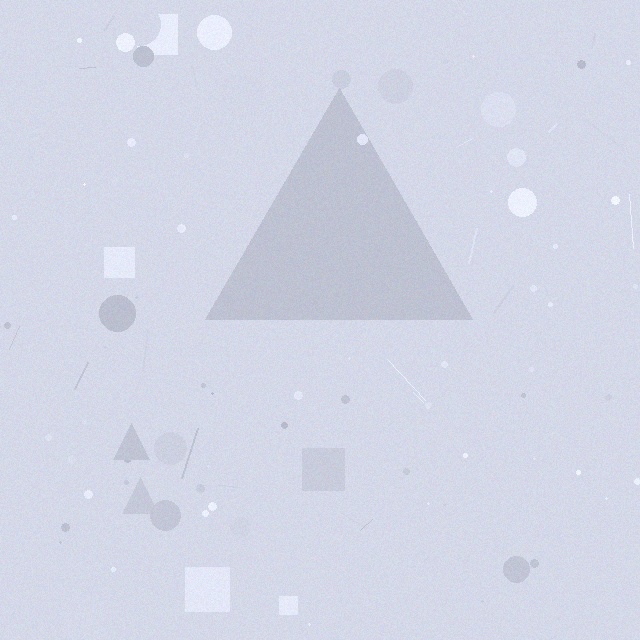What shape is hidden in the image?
A triangle is hidden in the image.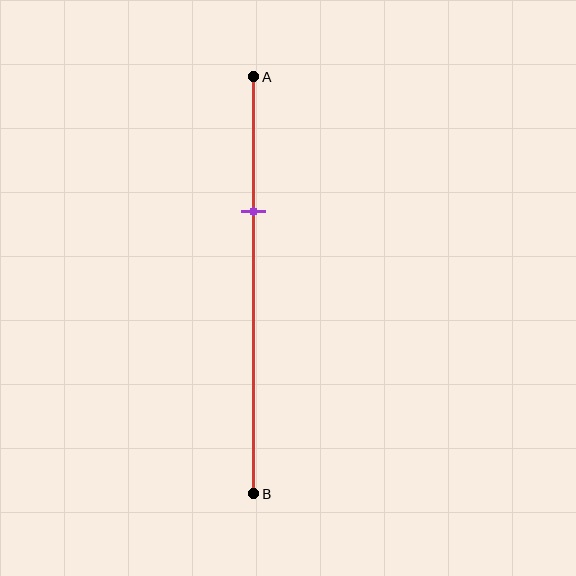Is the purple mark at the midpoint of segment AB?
No, the mark is at about 30% from A, not at the 50% midpoint.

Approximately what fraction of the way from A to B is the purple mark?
The purple mark is approximately 30% of the way from A to B.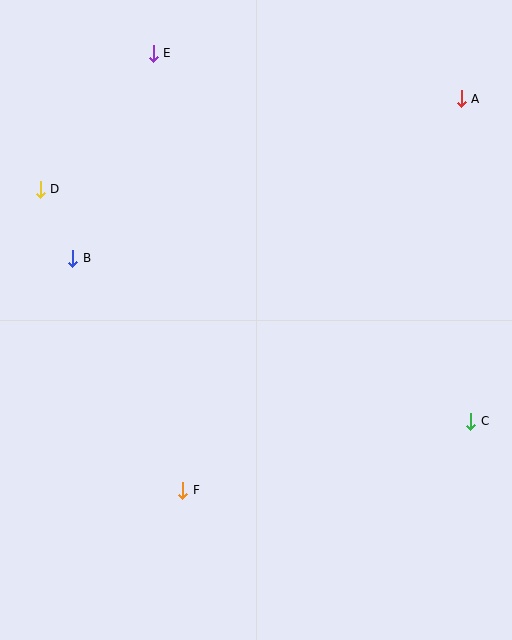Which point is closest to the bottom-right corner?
Point C is closest to the bottom-right corner.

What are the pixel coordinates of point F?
Point F is at (183, 490).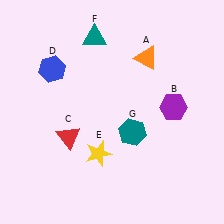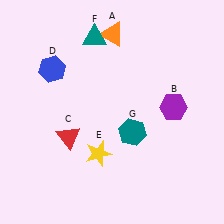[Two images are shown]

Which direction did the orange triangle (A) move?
The orange triangle (A) moved left.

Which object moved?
The orange triangle (A) moved left.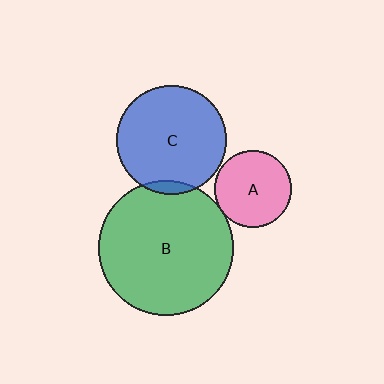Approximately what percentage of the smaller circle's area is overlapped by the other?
Approximately 5%.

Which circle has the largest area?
Circle B (green).